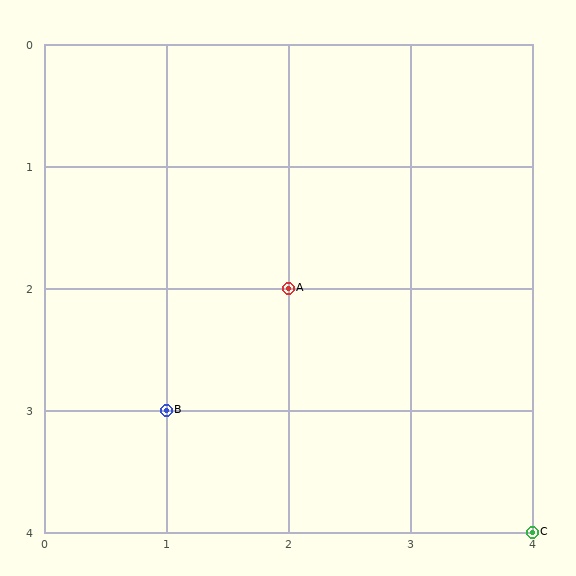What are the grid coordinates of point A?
Point A is at grid coordinates (2, 2).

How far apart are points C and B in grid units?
Points C and B are 3 columns and 1 row apart (about 3.2 grid units diagonally).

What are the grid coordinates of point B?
Point B is at grid coordinates (1, 3).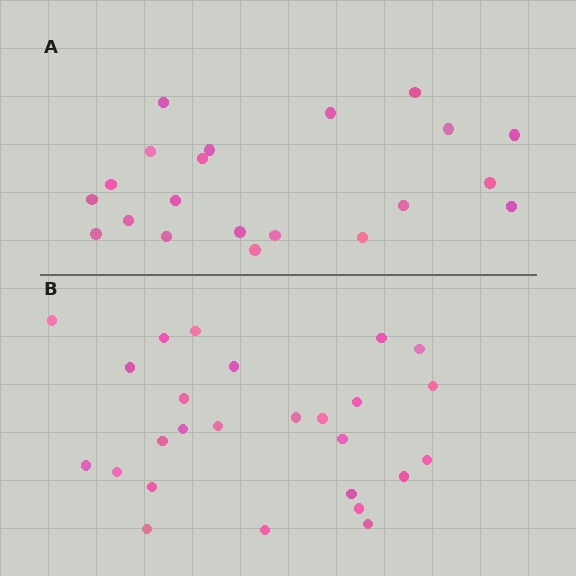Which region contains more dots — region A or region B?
Region B (the bottom region) has more dots.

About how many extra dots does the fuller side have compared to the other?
Region B has about 5 more dots than region A.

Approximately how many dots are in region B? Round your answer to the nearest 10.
About 30 dots. (The exact count is 26, which rounds to 30.)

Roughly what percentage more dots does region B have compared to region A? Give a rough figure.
About 25% more.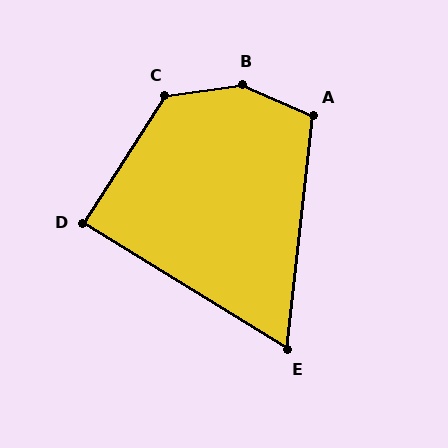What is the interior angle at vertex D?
Approximately 89 degrees (approximately right).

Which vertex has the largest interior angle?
B, at approximately 148 degrees.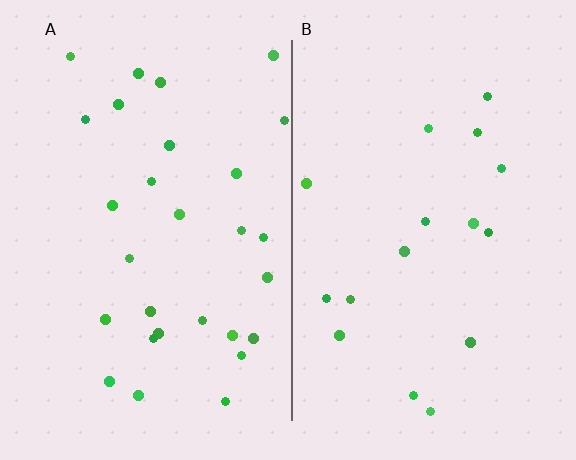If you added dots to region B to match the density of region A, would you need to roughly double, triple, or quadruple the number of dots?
Approximately double.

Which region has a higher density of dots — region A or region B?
A (the left).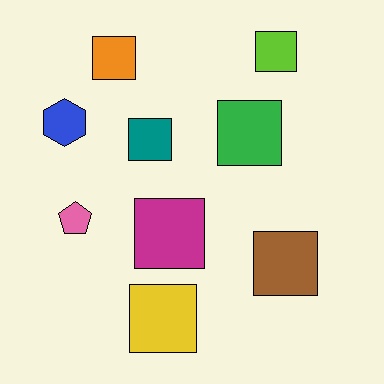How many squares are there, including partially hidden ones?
There are 7 squares.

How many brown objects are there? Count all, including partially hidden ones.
There is 1 brown object.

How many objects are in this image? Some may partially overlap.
There are 9 objects.